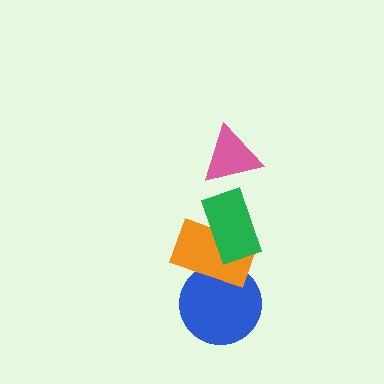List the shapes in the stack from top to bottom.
From top to bottom: the pink triangle, the green rectangle, the orange rectangle, the blue circle.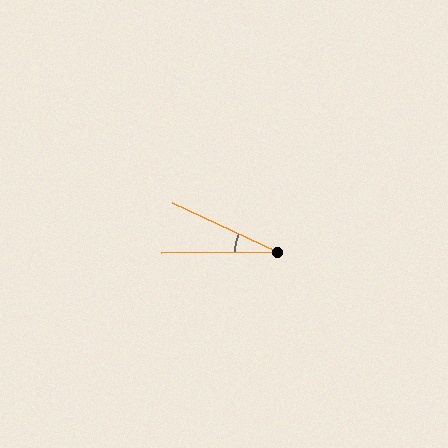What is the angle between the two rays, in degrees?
Approximately 25 degrees.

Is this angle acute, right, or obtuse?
It is acute.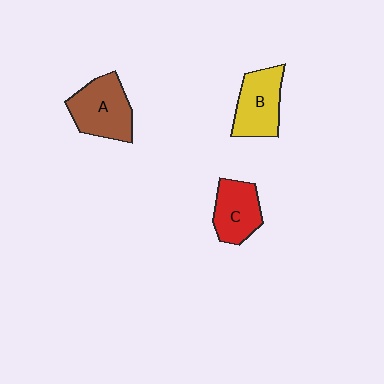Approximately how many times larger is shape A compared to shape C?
Approximately 1.2 times.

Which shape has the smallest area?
Shape C (red).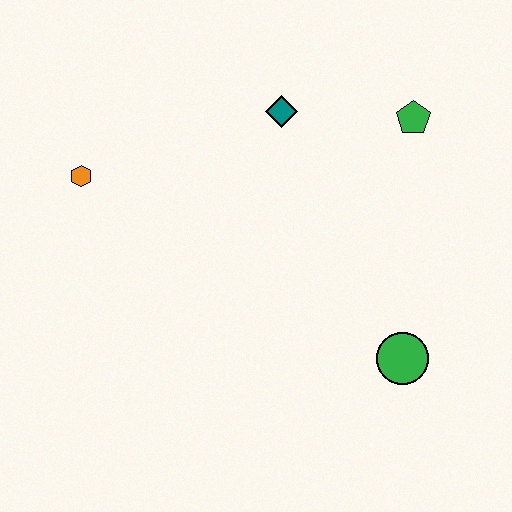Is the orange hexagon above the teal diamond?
No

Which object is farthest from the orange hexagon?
The green circle is farthest from the orange hexagon.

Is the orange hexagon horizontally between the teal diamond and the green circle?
No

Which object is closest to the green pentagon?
The teal diamond is closest to the green pentagon.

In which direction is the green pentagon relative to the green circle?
The green pentagon is above the green circle.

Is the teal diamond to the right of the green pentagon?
No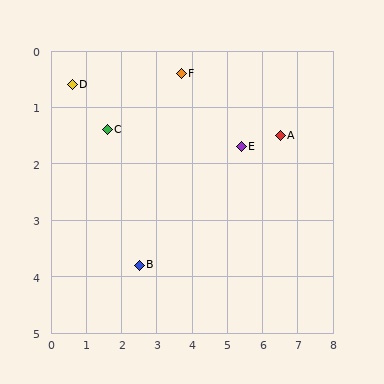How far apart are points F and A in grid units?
Points F and A are about 3.0 grid units apart.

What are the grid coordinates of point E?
Point E is at approximately (5.4, 1.7).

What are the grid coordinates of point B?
Point B is at approximately (2.5, 3.8).